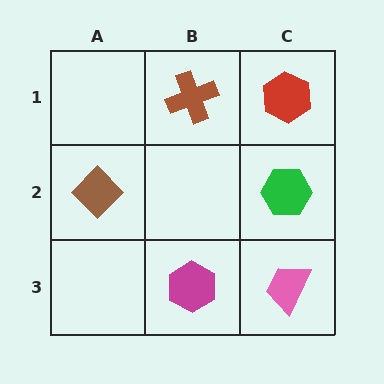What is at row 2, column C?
A green hexagon.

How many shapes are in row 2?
2 shapes.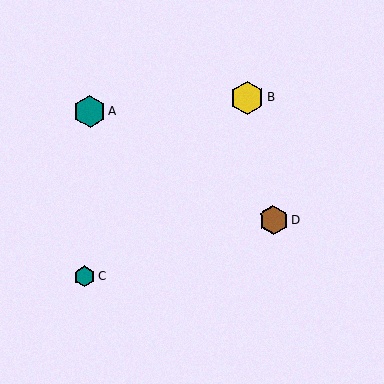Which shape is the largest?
The yellow hexagon (labeled B) is the largest.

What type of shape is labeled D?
Shape D is a brown hexagon.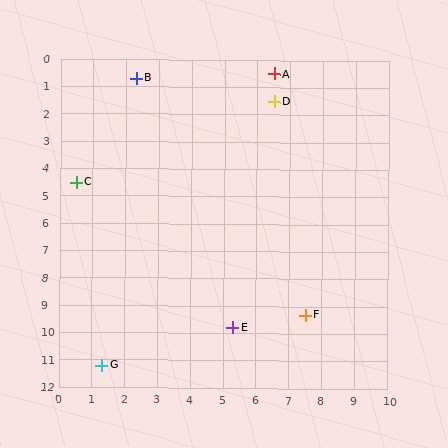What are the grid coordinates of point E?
Point E is at approximately (5.3, 9.8).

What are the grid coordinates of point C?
Point C is at approximately (0.5, 4.5).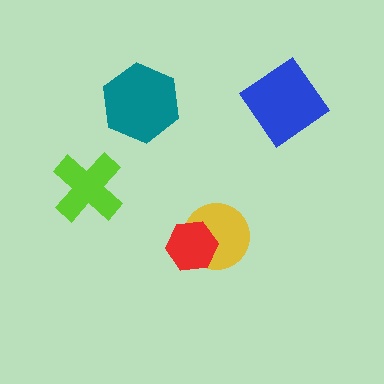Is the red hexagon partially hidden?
No, no other shape covers it.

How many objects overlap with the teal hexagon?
0 objects overlap with the teal hexagon.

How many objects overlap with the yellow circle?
1 object overlaps with the yellow circle.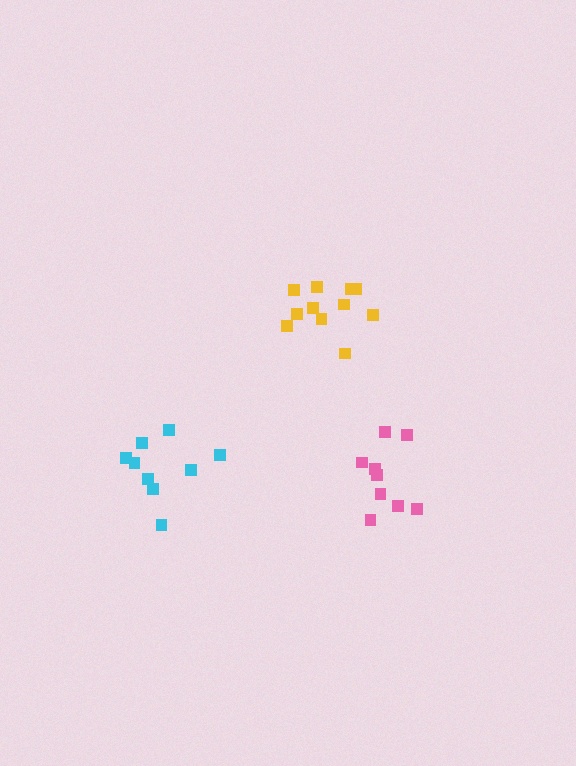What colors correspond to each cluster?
The clusters are colored: cyan, pink, yellow.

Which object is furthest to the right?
The pink cluster is rightmost.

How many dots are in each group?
Group 1: 9 dots, Group 2: 9 dots, Group 3: 11 dots (29 total).